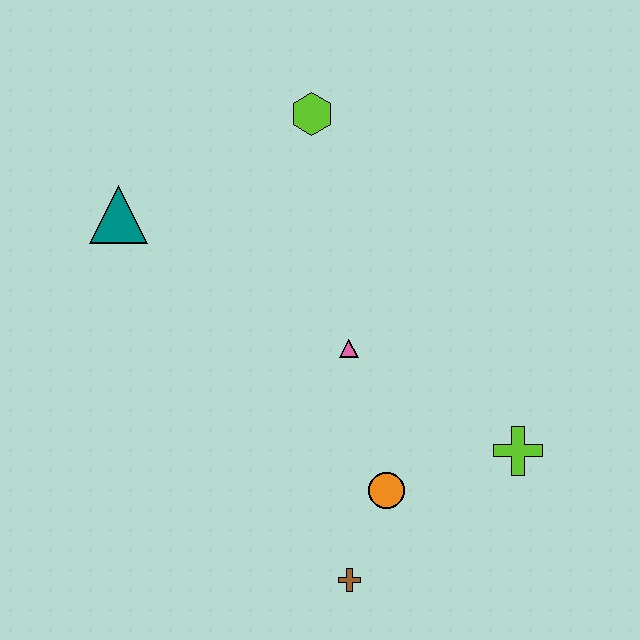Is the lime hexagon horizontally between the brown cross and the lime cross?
No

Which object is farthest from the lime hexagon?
The brown cross is farthest from the lime hexagon.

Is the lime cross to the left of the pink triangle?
No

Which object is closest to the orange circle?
The brown cross is closest to the orange circle.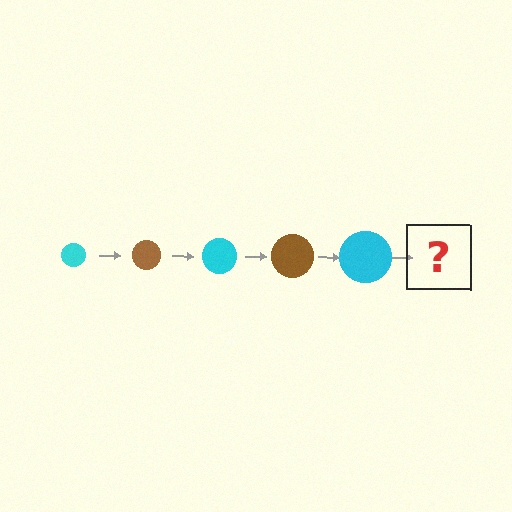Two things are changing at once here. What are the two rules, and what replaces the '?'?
The two rules are that the circle grows larger each step and the color cycles through cyan and brown. The '?' should be a brown circle, larger than the previous one.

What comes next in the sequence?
The next element should be a brown circle, larger than the previous one.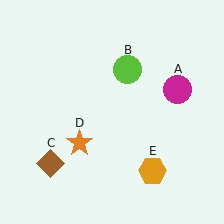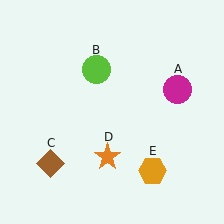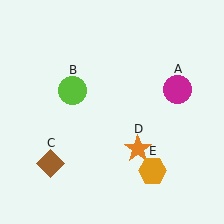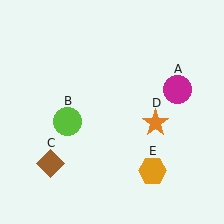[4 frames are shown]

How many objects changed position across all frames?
2 objects changed position: lime circle (object B), orange star (object D).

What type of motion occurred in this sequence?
The lime circle (object B), orange star (object D) rotated counterclockwise around the center of the scene.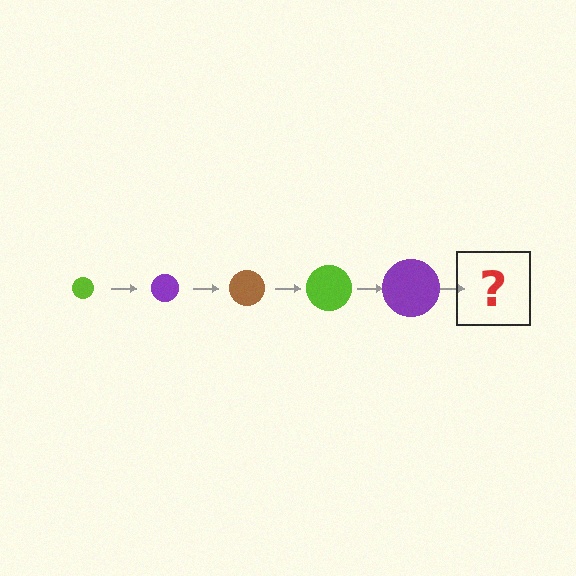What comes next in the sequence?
The next element should be a brown circle, larger than the previous one.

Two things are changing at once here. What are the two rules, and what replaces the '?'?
The two rules are that the circle grows larger each step and the color cycles through lime, purple, and brown. The '?' should be a brown circle, larger than the previous one.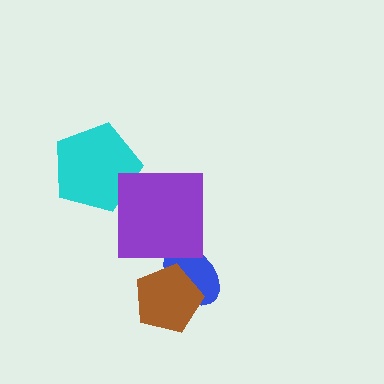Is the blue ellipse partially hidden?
Yes, it is partially covered by another shape.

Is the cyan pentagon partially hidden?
Yes, it is partially covered by another shape.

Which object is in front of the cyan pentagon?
The purple square is in front of the cyan pentagon.